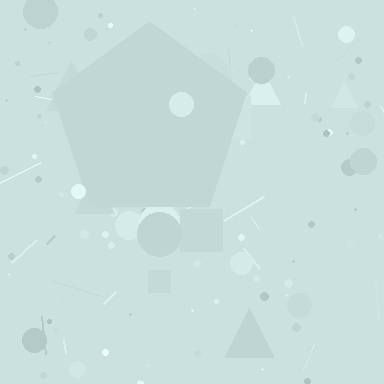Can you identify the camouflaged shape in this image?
The camouflaged shape is a pentagon.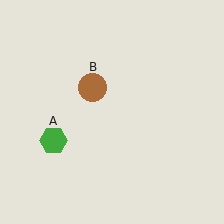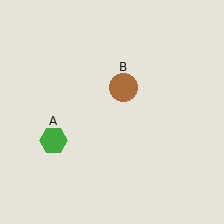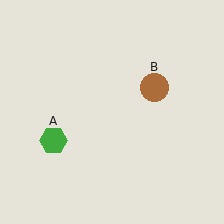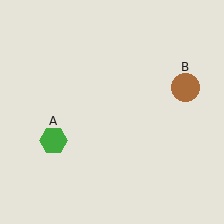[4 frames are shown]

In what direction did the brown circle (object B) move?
The brown circle (object B) moved right.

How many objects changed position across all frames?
1 object changed position: brown circle (object B).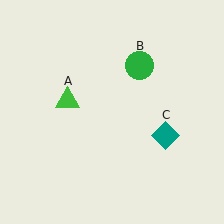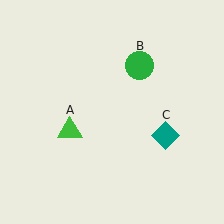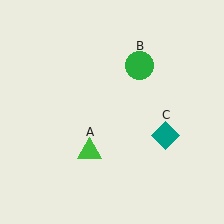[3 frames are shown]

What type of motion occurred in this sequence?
The green triangle (object A) rotated counterclockwise around the center of the scene.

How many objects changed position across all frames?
1 object changed position: green triangle (object A).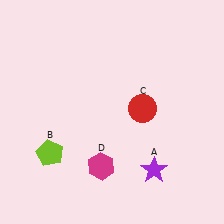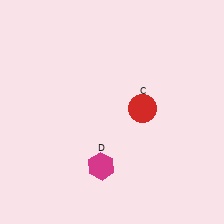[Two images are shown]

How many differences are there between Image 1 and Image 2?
There are 2 differences between the two images.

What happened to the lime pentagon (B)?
The lime pentagon (B) was removed in Image 2. It was in the bottom-left area of Image 1.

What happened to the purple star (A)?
The purple star (A) was removed in Image 2. It was in the bottom-right area of Image 1.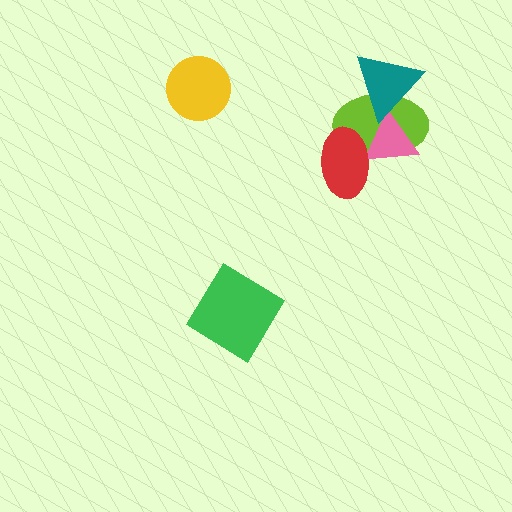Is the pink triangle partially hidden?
Yes, it is partially covered by another shape.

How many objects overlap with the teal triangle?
2 objects overlap with the teal triangle.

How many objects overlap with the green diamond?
0 objects overlap with the green diamond.